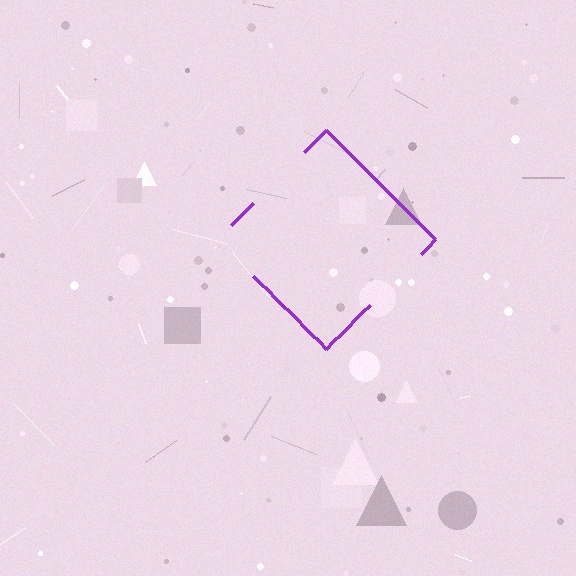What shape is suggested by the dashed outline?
The dashed outline suggests a diamond.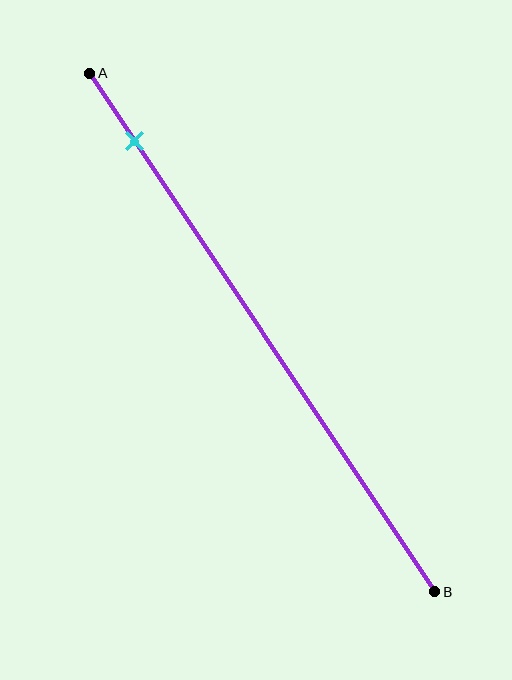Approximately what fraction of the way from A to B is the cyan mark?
The cyan mark is approximately 15% of the way from A to B.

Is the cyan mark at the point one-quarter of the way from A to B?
No, the mark is at about 15% from A, not at the 25% one-quarter point.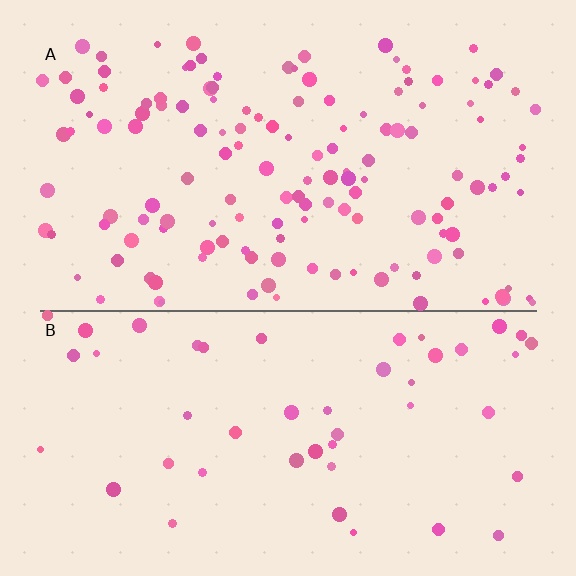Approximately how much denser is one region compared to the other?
Approximately 2.9× — region A over region B.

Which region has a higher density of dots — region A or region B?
A (the top).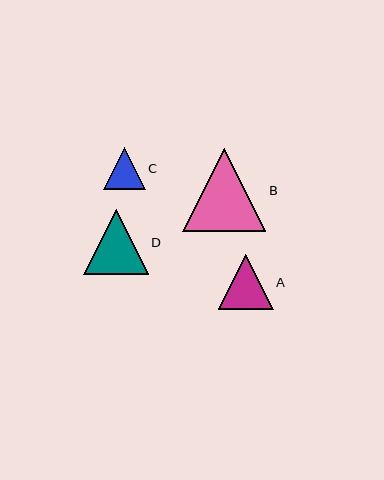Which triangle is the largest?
Triangle B is the largest with a size of approximately 83 pixels.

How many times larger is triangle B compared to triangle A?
Triangle B is approximately 1.5 times the size of triangle A.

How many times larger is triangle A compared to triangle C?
Triangle A is approximately 1.3 times the size of triangle C.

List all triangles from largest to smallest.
From largest to smallest: B, D, A, C.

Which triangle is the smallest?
Triangle C is the smallest with a size of approximately 42 pixels.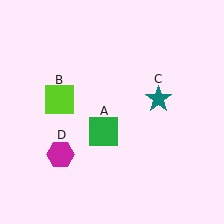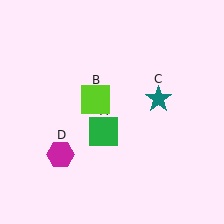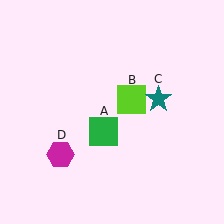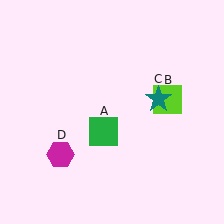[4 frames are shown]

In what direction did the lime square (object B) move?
The lime square (object B) moved right.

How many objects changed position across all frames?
1 object changed position: lime square (object B).